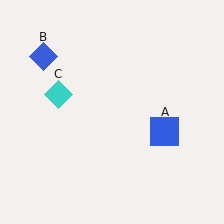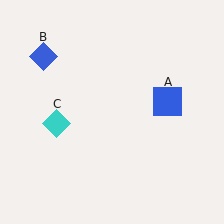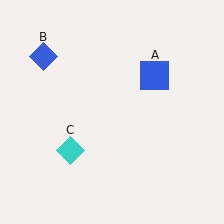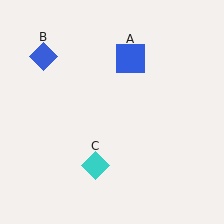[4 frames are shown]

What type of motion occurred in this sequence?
The blue square (object A), cyan diamond (object C) rotated counterclockwise around the center of the scene.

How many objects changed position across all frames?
2 objects changed position: blue square (object A), cyan diamond (object C).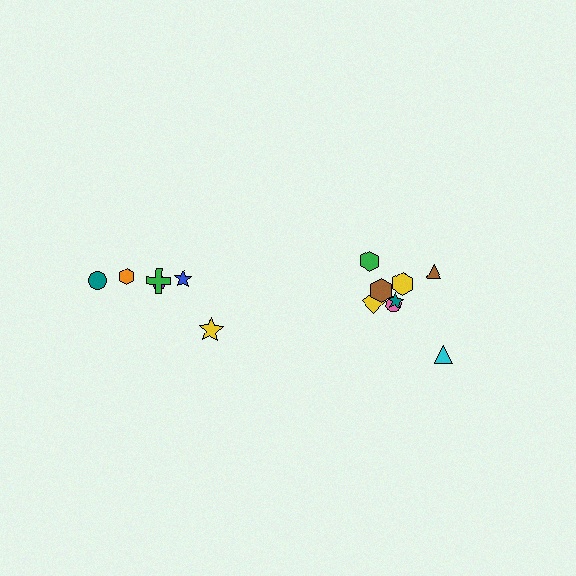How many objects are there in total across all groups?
There are 14 objects.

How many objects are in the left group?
There are 6 objects.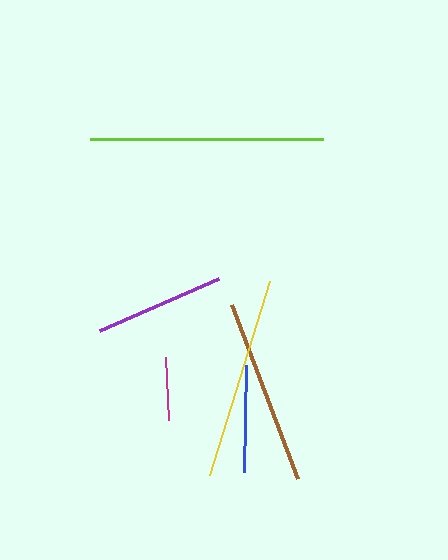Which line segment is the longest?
The lime line is the longest at approximately 233 pixels.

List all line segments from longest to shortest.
From longest to shortest: lime, yellow, brown, purple, blue, magenta.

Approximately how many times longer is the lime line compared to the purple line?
The lime line is approximately 1.8 times the length of the purple line.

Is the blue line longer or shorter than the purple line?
The purple line is longer than the blue line.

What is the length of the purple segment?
The purple segment is approximately 130 pixels long.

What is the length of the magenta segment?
The magenta segment is approximately 64 pixels long.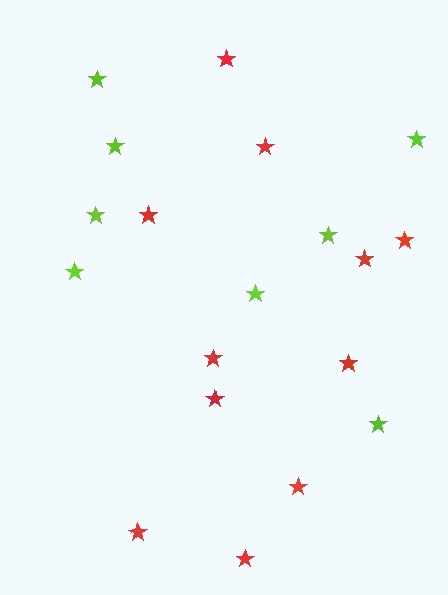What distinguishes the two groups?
There are 2 groups: one group of red stars (11) and one group of lime stars (8).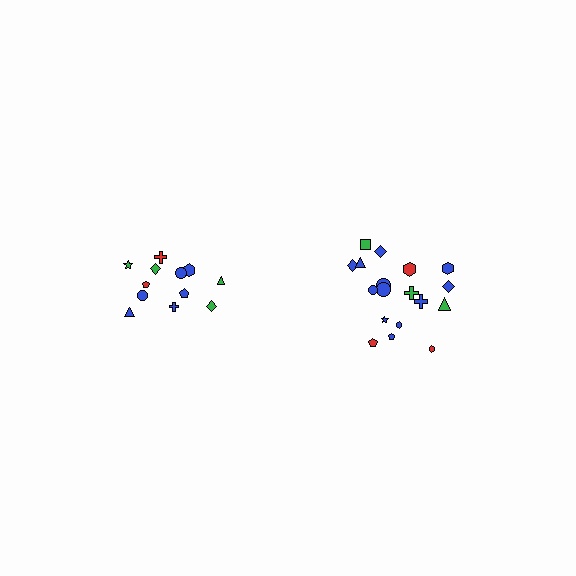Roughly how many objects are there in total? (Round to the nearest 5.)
Roughly 30 objects in total.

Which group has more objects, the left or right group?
The right group.